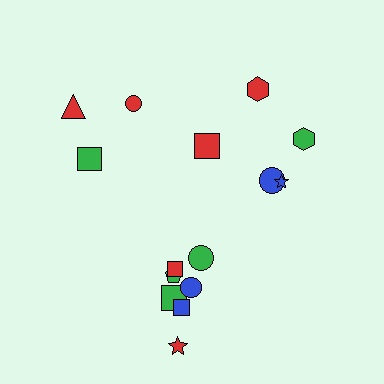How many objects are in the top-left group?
There are 3 objects.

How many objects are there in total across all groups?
There are 15 objects.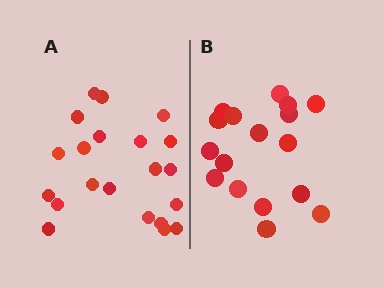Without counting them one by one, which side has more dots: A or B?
Region A (the left region) has more dots.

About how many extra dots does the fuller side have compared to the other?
Region A has about 4 more dots than region B.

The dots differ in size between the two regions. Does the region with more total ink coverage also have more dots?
No. Region B has more total ink coverage because its dots are larger, but region A actually contains more individual dots. Total area can be misleading — the number of items is what matters here.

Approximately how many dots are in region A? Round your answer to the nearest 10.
About 20 dots. (The exact count is 21, which rounds to 20.)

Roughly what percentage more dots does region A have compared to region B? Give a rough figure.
About 25% more.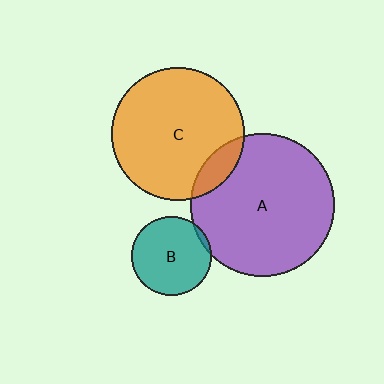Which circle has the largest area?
Circle A (purple).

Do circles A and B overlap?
Yes.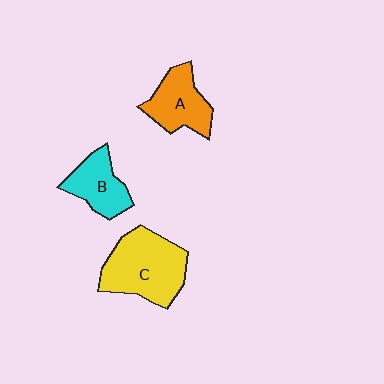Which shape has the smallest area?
Shape B (cyan).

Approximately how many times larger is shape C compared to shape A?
Approximately 1.5 times.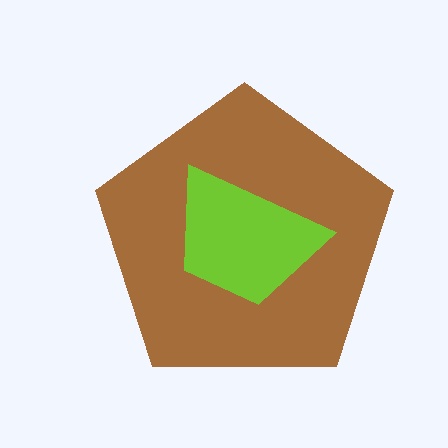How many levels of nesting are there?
2.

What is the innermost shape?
The lime trapezoid.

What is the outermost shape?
The brown pentagon.